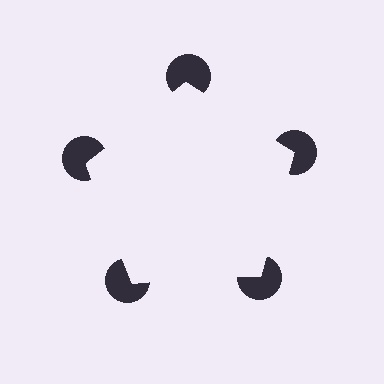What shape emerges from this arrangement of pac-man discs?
An illusory pentagon — its edges are inferred from the aligned wedge cuts in the pac-man discs, not physically drawn.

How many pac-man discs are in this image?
There are 5 — one at each vertex of the illusory pentagon.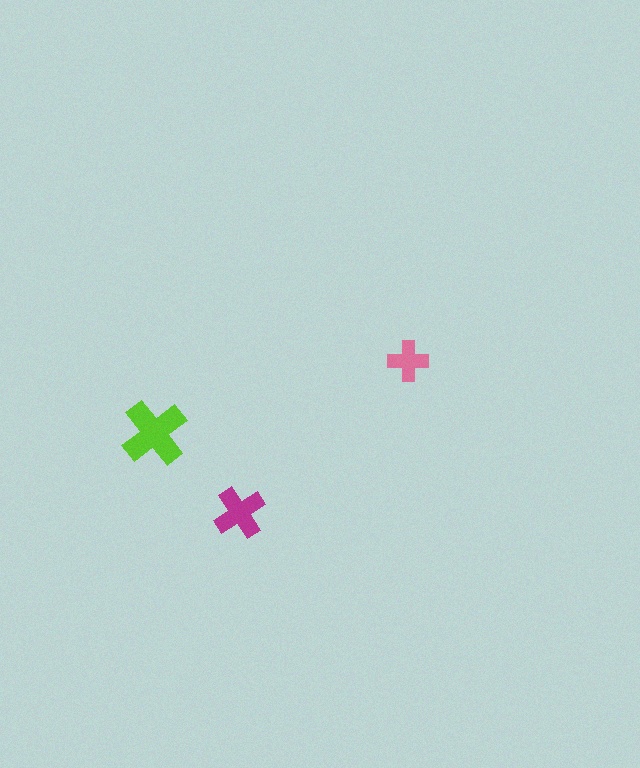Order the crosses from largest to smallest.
the lime one, the magenta one, the pink one.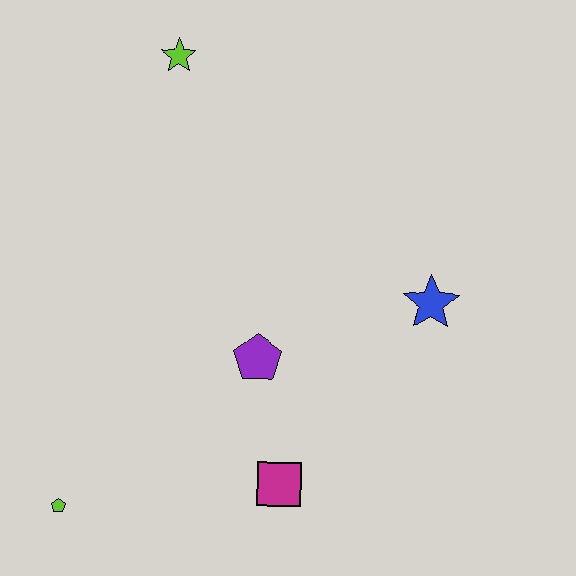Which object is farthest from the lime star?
The lime pentagon is farthest from the lime star.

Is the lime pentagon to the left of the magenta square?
Yes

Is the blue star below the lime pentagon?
No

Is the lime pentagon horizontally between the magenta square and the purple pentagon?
No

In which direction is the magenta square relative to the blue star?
The magenta square is below the blue star.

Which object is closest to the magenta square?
The purple pentagon is closest to the magenta square.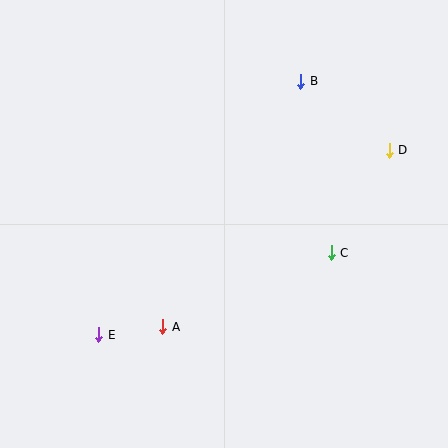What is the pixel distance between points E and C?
The distance between E and C is 247 pixels.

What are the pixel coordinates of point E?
Point E is at (99, 335).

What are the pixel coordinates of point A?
Point A is at (163, 327).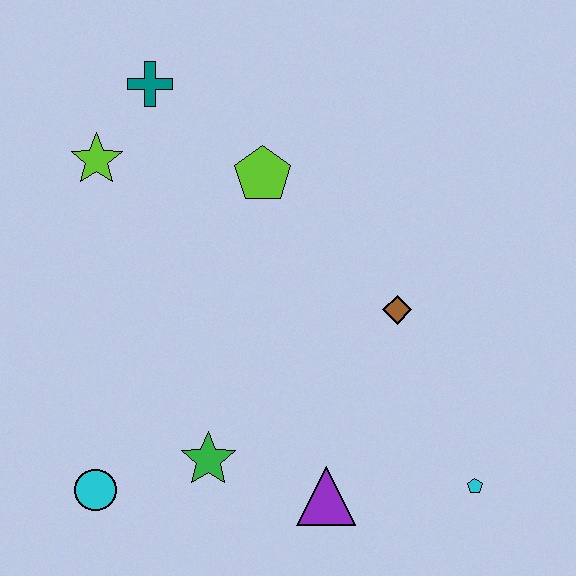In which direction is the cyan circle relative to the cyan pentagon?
The cyan circle is to the left of the cyan pentagon.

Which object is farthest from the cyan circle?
The teal cross is farthest from the cyan circle.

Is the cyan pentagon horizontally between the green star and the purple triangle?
No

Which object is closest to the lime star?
The teal cross is closest to the lime star.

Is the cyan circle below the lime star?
Yes